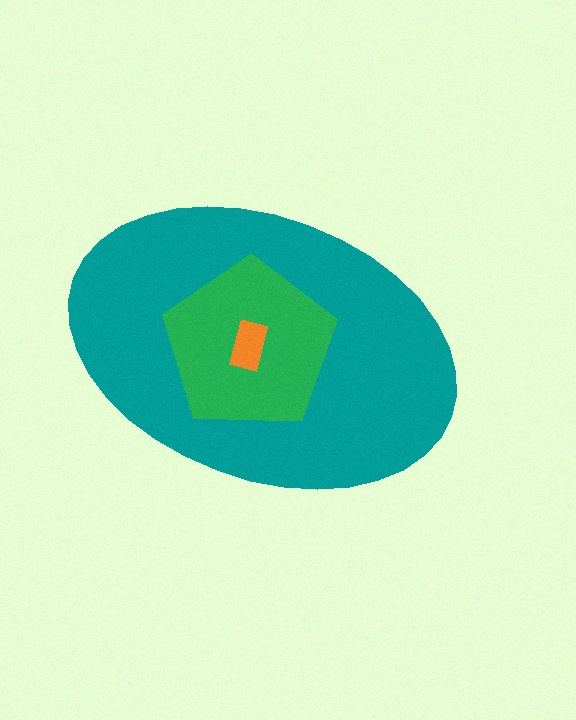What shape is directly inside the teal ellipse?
The green pentagon.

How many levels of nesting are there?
3.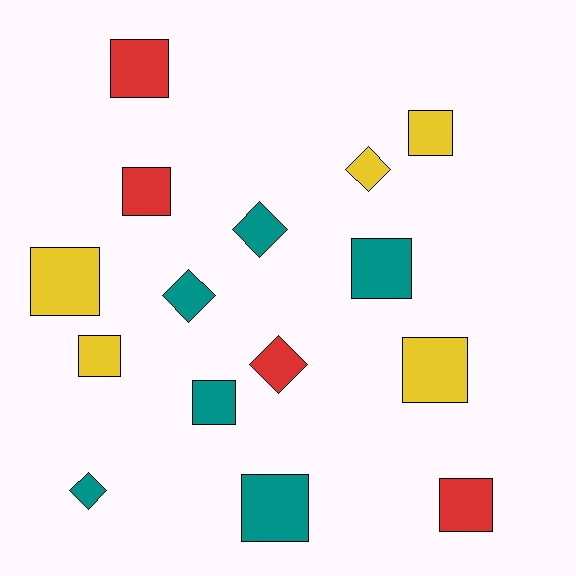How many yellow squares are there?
There are 4 yellow squares.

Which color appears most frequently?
Teal, with 6 objects.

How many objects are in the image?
There are 15 objects.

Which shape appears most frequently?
Square, with 10 objects.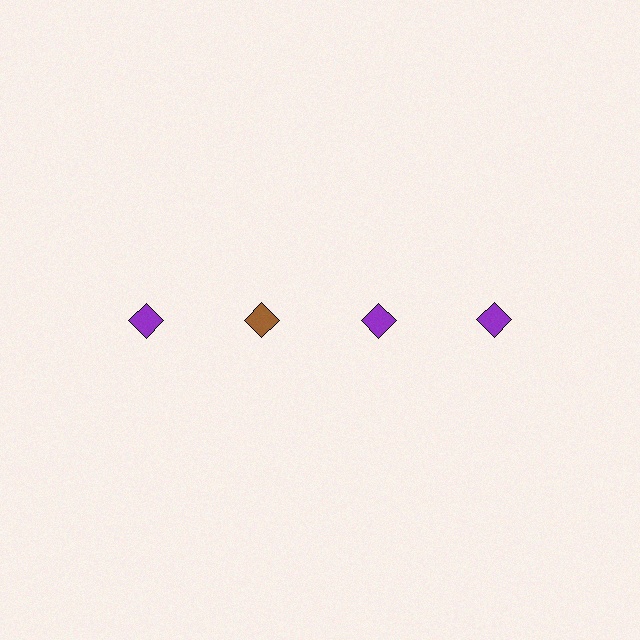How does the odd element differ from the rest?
It has a different color: brown instead of purple.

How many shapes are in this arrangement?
There are 4 shapes arranged in a grid pattern.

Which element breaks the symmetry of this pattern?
The brown diamond in the top row, second from left column breaks the symmetry. All other shapes are purple diamonds.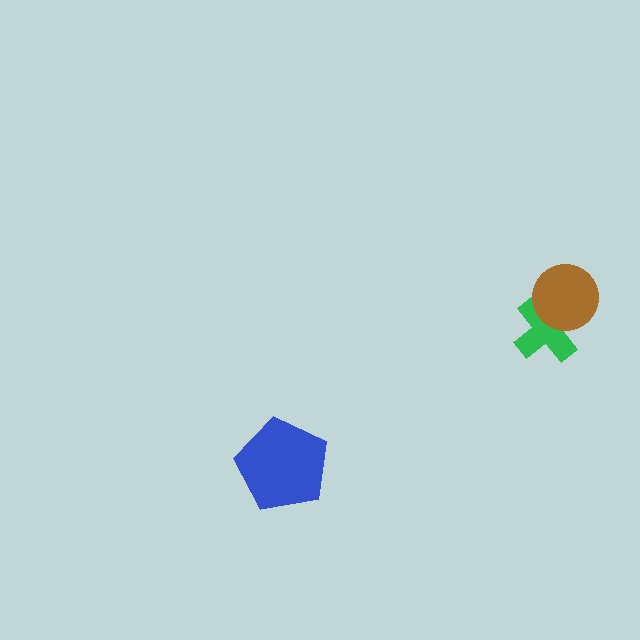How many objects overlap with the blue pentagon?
0 objects overlap with the blue pentagon.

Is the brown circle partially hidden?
No, no other shape covers it.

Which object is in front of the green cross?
The brown circle is in front of the green cross.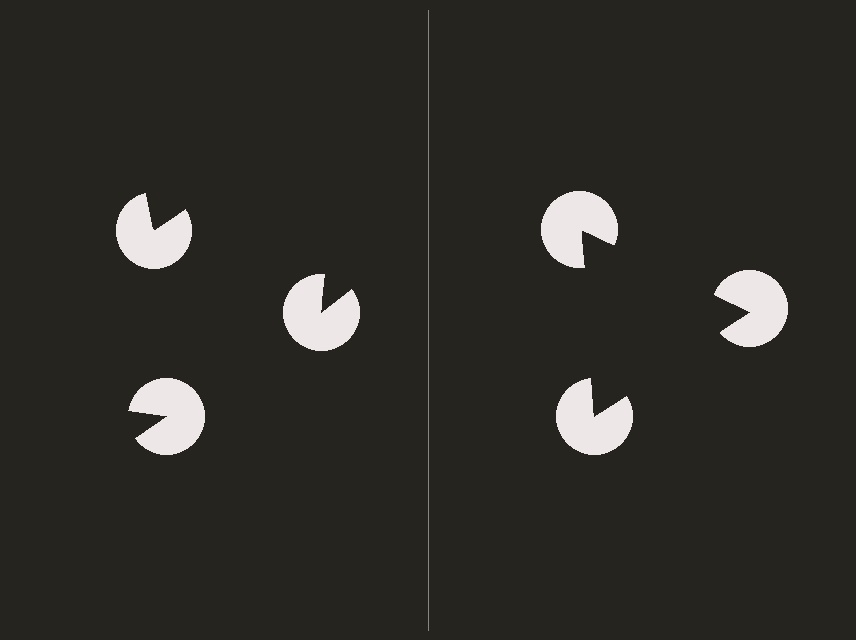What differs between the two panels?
The pac-man discs are positioned identically on both sides; only the wedge orientations differ. On the right they align to a triangle; on the left they are misaligned.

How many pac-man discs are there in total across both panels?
6 — 3 on each side.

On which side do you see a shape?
An illusory triangle appears on the right side. On the left side the wedge cuts are rotated, so no coherent shape forms.